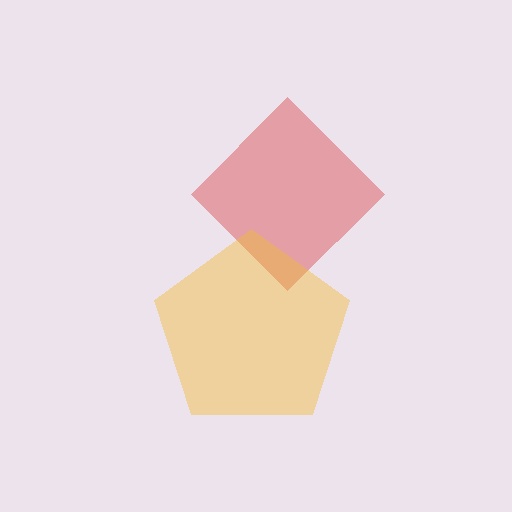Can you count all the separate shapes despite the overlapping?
Yes, there are 2 separate shapes.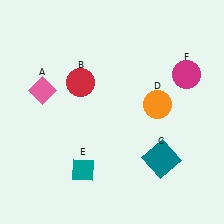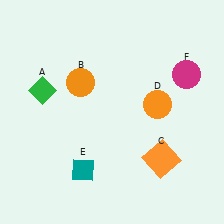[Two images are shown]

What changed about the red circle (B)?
In Image 1, B is red. In Image 2, it changed to orange.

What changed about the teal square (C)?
In Image 1, C is teal. In Image 2, it changed to orange.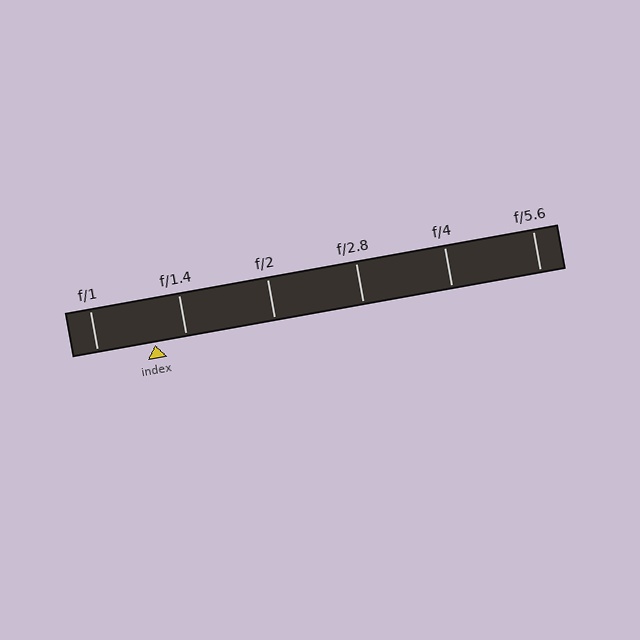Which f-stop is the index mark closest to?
The index mark is closest to f/1.4.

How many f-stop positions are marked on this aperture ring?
There are 6 f-stop positions marked.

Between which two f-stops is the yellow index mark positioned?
The index mark is between f/1 and f/1.4.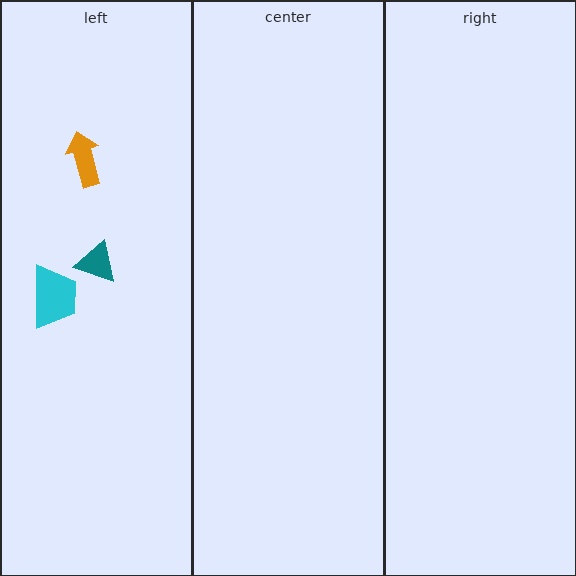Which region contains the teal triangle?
The left region.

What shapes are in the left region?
The teal triangle, the orange arrow, the cyan trapezoid.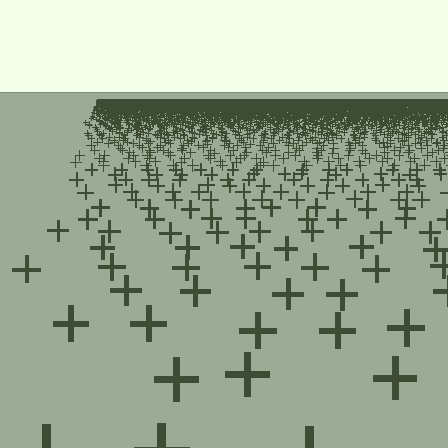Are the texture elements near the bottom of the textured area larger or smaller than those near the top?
Larger. Near the bottom, elements are closer to the viewer and appear at a bigger on-screen size.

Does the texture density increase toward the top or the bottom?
Density increases toward the top.